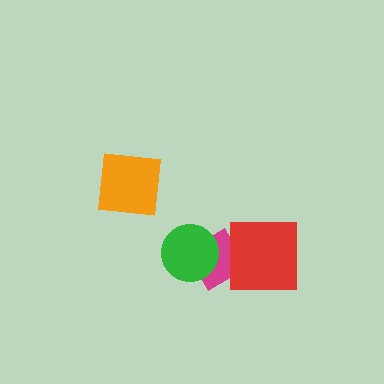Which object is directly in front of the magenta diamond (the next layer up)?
The green circle is directly in front of the magenta diamond.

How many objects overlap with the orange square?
0 objects overlap with the orange square.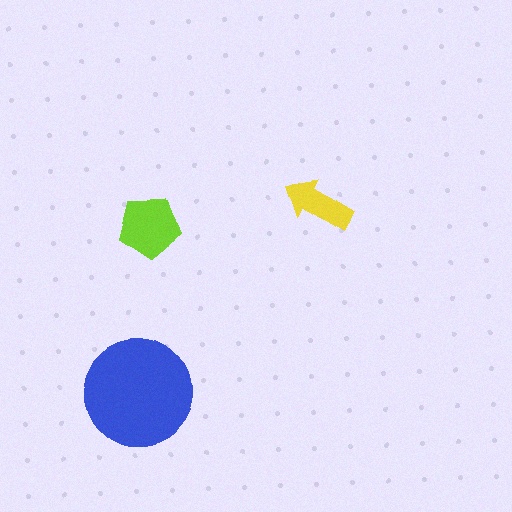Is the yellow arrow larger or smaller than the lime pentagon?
Smaller.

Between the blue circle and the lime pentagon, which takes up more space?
The blue circle.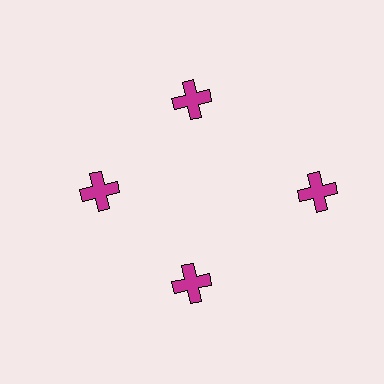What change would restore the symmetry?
The symmetry would be restored by moving it inward, back onto the ring so that all 4 crosses sit at equal angles and equal distance from the center.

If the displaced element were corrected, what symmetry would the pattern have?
It would have 4-fold rotational symmetry — the pattern would map onto itself every 90 degrees.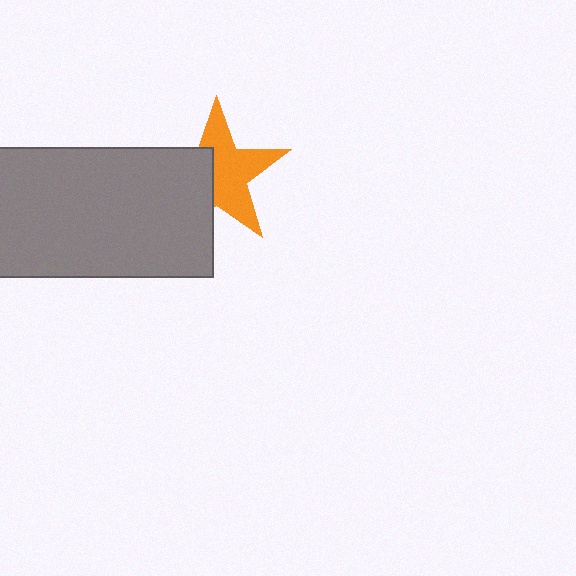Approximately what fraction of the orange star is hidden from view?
Roughly 41% of the orange star is hidden behind the gray rectangle.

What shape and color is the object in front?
The object in front is a gray rectangle.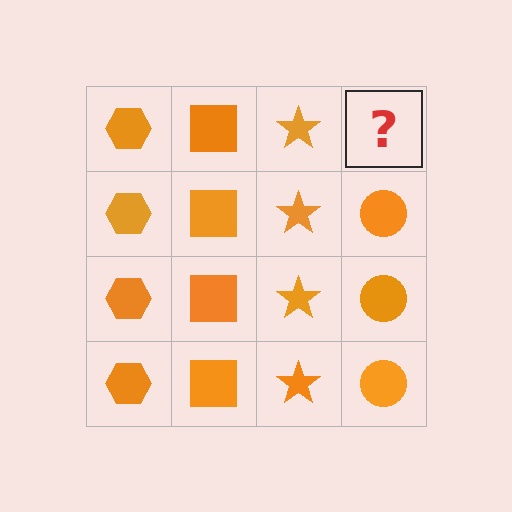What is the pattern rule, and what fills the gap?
The rule is that each column has a consistent shape. The gap should be filled with an orange circle.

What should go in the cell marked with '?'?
The missing cell should contain an orange circle.